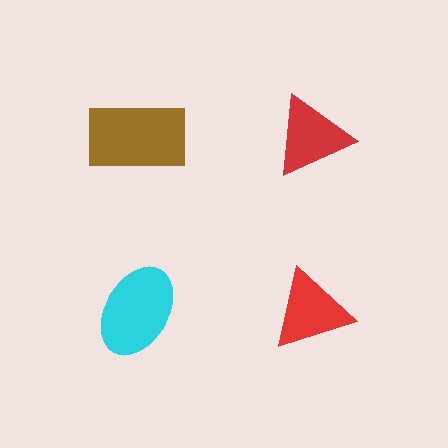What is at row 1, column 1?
A brown rectangle.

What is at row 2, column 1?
A cyan ellipse.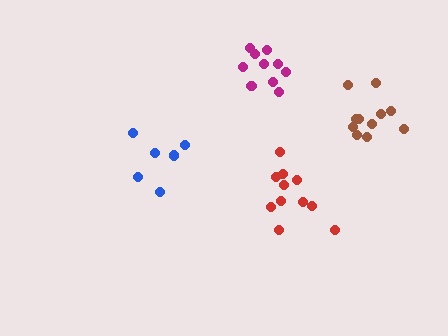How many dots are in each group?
Group 1: 11 dots, Group 2: 6 dots, Group 3: 10 dots, Group 4: 11 dots (38 total).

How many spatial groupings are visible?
There are 4 spatial groupings.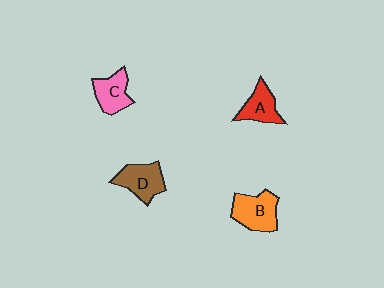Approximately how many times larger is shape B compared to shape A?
Approximately 1.3 times.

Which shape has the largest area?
Shape B (orange).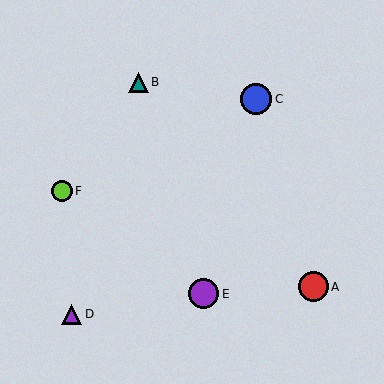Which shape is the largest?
The blue circle (labeled C) is the largest.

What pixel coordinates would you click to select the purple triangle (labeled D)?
Click at (71, 314) to select the purple triangle D.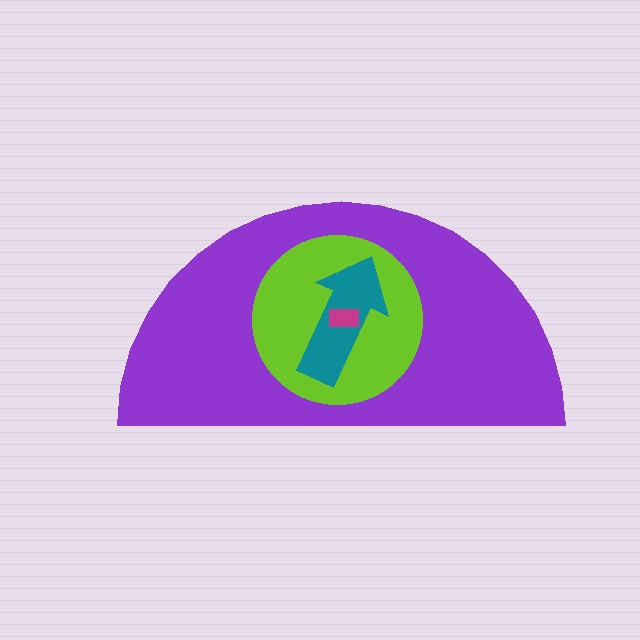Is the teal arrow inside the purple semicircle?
Yes.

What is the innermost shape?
The magenta rectangle.